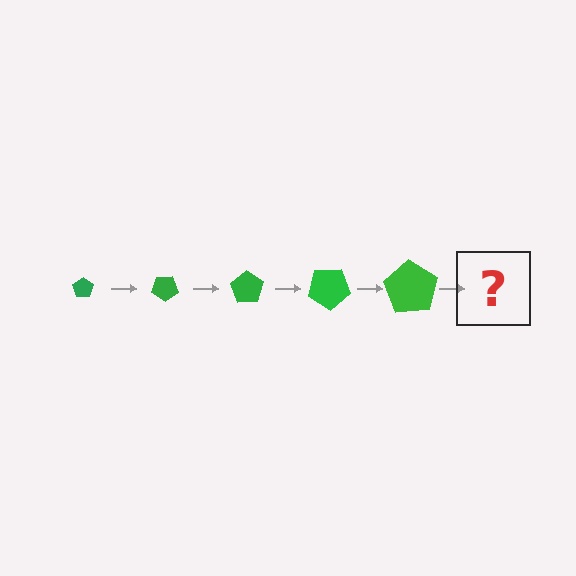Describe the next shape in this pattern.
It should be a pentagon, larger than the previous one and rotated 175 degrees from the start.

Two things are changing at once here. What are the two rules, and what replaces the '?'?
The two rules are that the pentagon grows larger each step and it rotates 35 degrees each step. The '?' should be a pentagon, larger than the previous one and rotated 175 degrees from the start.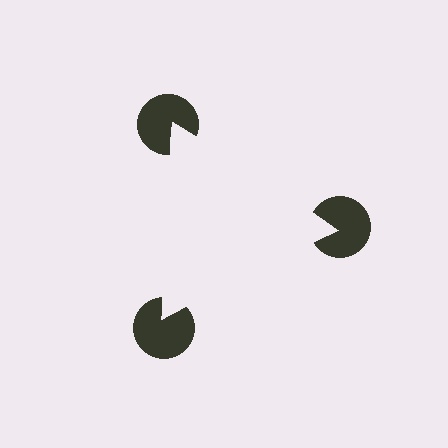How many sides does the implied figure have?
3 sides.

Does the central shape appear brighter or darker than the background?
It typically appears slightly brighter than the background, even though no actual brightness change is drawn.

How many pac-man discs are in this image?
There are 3 — one at each vertex of the illusory triangle.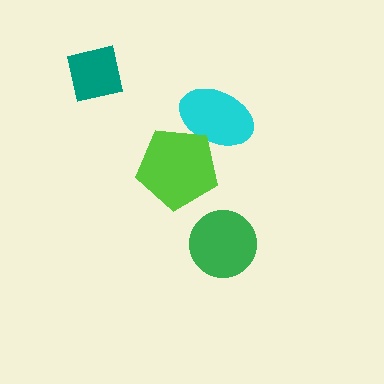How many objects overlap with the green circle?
0 objects overlap with the green circle.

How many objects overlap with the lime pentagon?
1 object overlaps with the lime pentagon.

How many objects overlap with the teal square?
0 objects overlap with the teal square.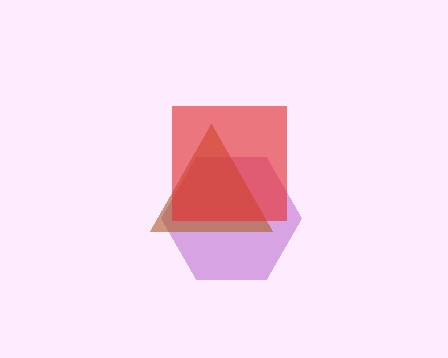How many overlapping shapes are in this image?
There are 3 overlapping shapes in the image.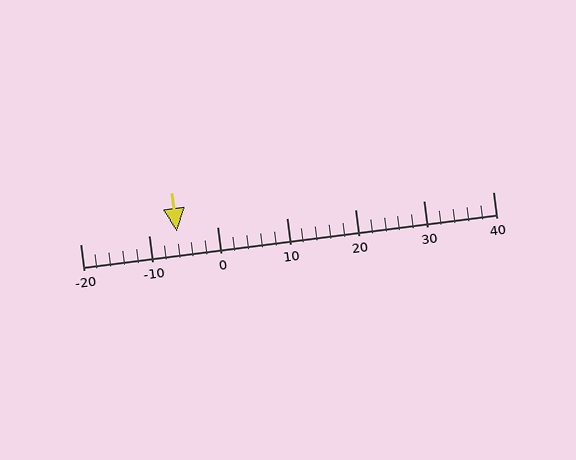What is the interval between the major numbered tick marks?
The major tick marks are spaced 10 units apart.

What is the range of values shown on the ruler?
The ruler shows values from -20 to 40.